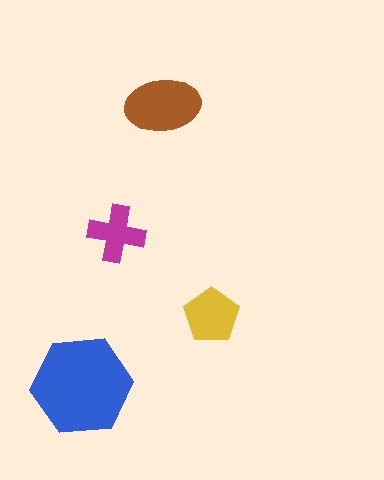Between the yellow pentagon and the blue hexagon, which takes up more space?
The blue hexagon.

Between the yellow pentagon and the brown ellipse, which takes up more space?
The brown ellipse.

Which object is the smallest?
The magenta cross.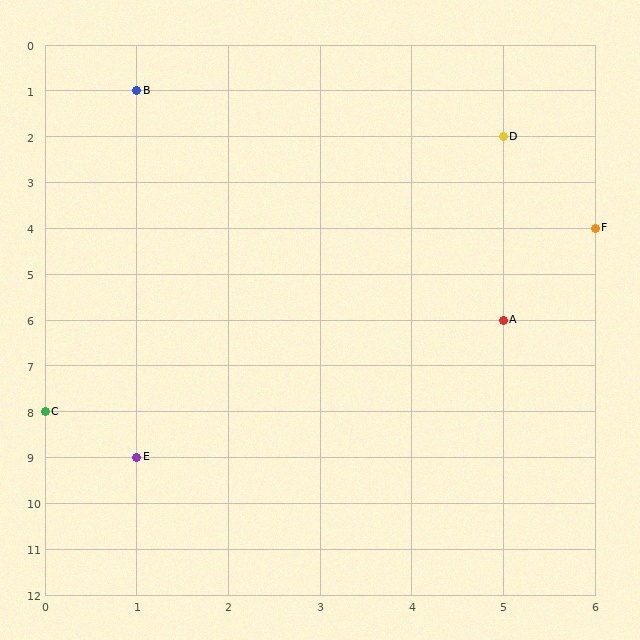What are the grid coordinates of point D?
Point D is at grid coordinates (5, 2).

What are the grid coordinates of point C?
Point C is at grid coordinates (0, 8).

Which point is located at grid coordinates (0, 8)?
Point C is at (0, 8).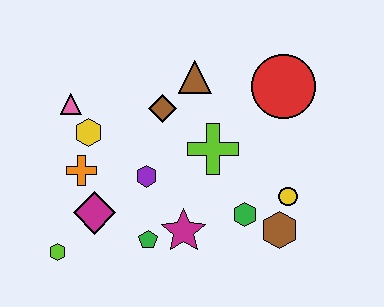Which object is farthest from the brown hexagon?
The pink triangle is farthest from the brown hexagon.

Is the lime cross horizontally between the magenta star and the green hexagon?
Yes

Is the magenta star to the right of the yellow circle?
No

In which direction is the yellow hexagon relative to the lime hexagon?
The yellow hexagon is above the lime hexagon.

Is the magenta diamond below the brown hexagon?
No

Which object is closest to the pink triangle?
The yellow hexagon is closest to the pink triangle.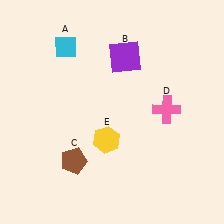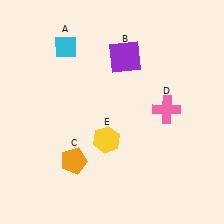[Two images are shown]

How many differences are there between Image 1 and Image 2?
There is 1 difference between the two images.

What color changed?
The pentagon (C) changed from brown in Image 1 to orange in Image 2.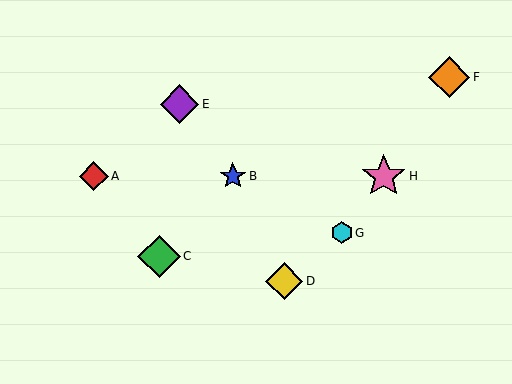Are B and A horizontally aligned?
Yes, both are at y≈176.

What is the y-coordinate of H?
Object H is at y≈176.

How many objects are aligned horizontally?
3 objects (A, B, H) are aligned horizontally.